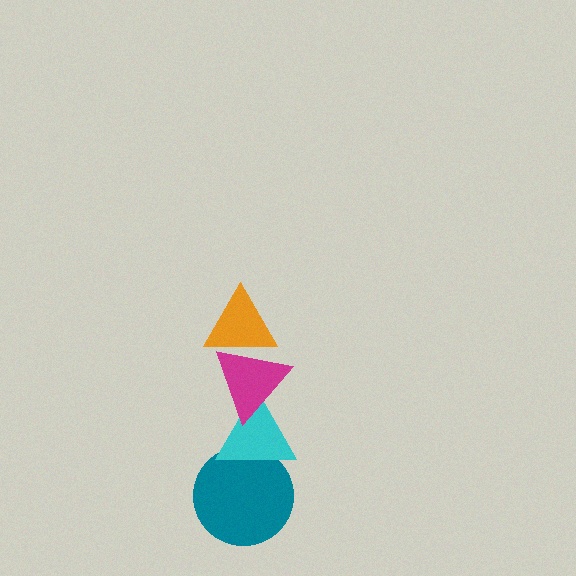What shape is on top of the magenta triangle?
The orange triangle is on top of the magenta triangle.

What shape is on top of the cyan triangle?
The magenta triangle is on top of the cyan triangle.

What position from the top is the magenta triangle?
The magenta triangle is 2nd from the top.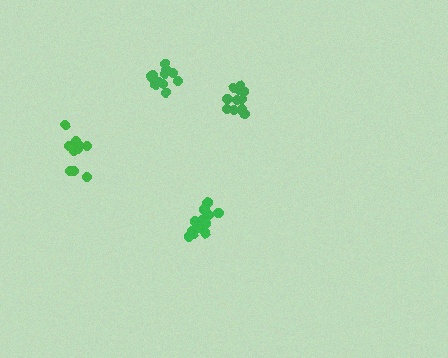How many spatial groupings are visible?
There are 4 spatial groupings.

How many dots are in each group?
Group 1: 12 dots, Group 2: 11 dots, Group 3: 11 dots, Group 4: 13 dots (47 total).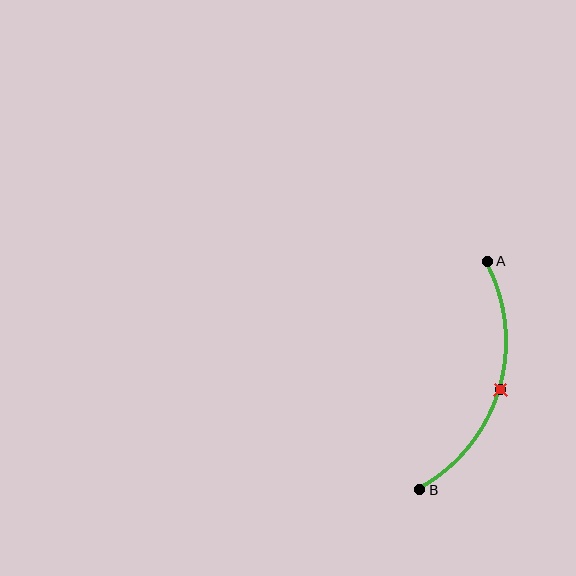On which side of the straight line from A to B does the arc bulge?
The arc bulges to the right of the straight line connecting A and B.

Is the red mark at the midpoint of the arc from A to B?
Yes. The red mark lies on the arc at equal arc-length from both A and B — it is the arc midpoint.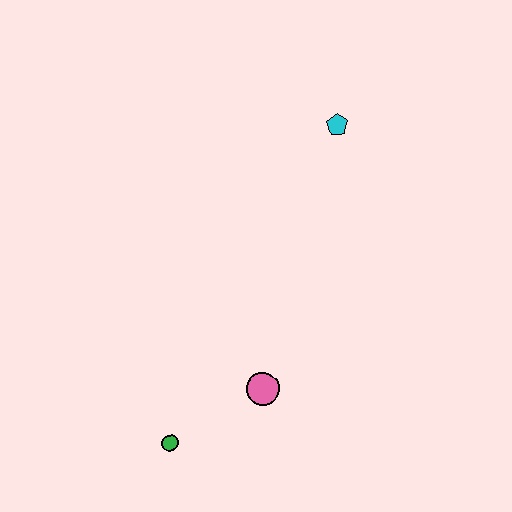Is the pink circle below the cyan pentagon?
Yes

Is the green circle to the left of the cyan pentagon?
Yes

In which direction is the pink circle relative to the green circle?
The pink circle is to the right of the green circle.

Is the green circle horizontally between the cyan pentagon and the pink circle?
No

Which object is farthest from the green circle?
The cyan pentagon is farthest from the green circle.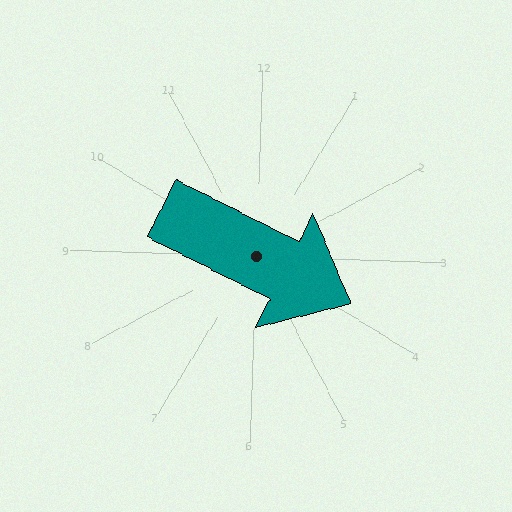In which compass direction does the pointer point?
Southeast.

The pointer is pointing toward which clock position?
Roughly 4 o'clock.